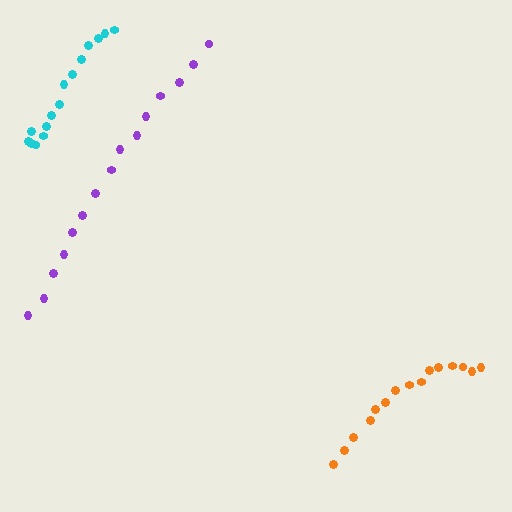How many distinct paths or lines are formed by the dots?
There are 3 distinct paths.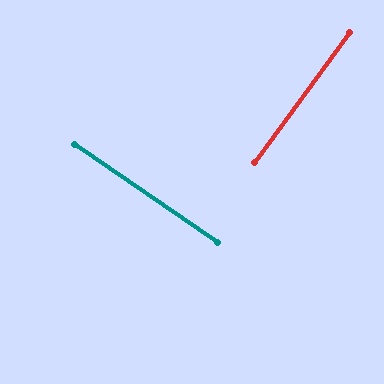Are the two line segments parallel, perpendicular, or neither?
Perpendicular — they meet at approximately 88°.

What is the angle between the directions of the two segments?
Approximately 88 degrees.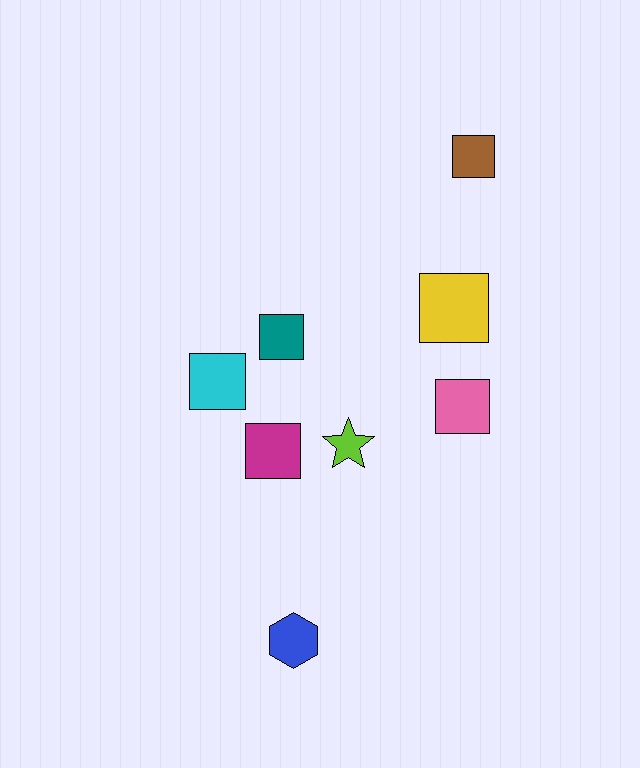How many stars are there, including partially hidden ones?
There is 1 star.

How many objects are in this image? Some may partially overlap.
There are 8 objects.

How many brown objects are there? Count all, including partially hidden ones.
There is 1 brown object.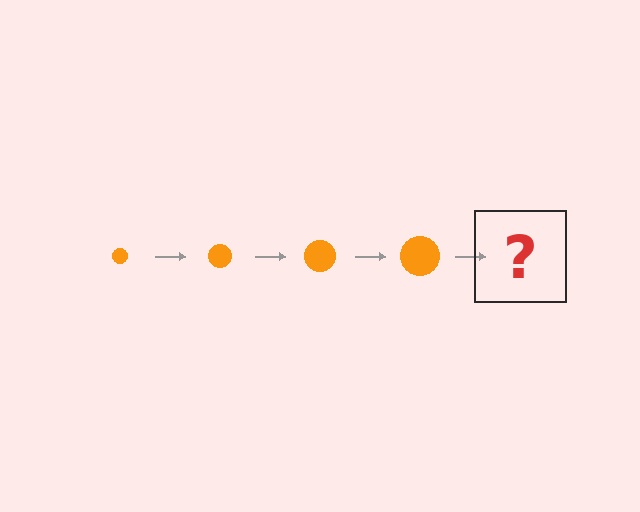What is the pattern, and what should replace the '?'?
The pattern is that the circle gets progressively larger each step. The '?' should be an orange circle, larger than the previous one.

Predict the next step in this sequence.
The next step is an orange circle, larger than the previous one.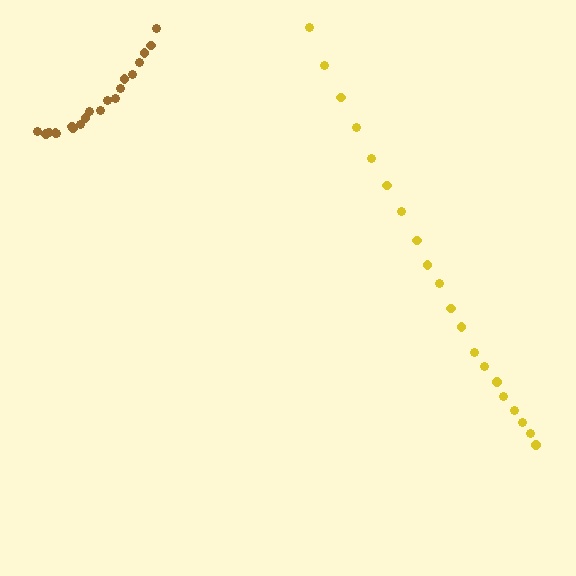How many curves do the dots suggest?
There are 2 distinct paths.